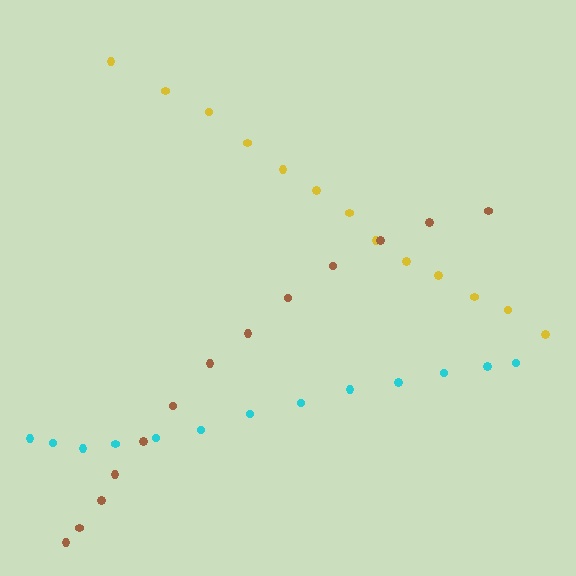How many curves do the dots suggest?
There are 3 distinct paths.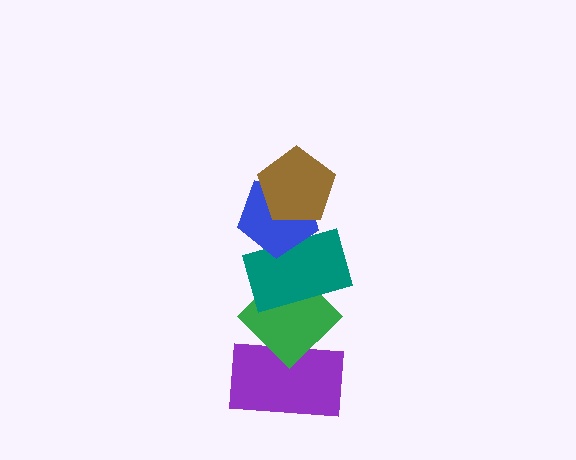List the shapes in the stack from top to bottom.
From top to bottom: the brown pentagon, the blue pentagon, the teal rectangle, the green diamond, the purple rectangle.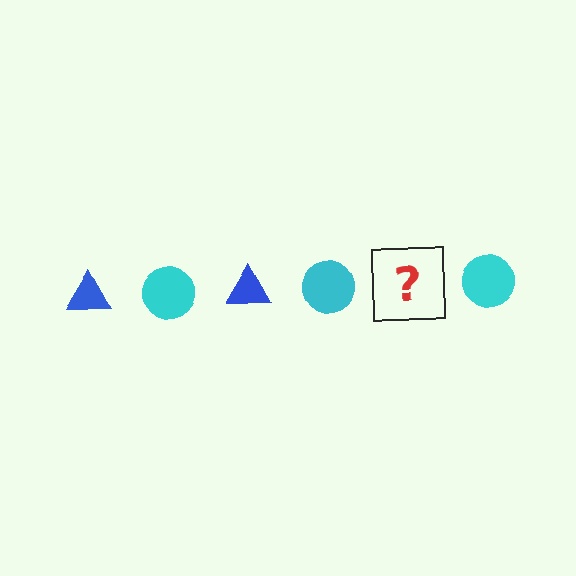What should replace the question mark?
The question mark should be replaced with a blue triangle.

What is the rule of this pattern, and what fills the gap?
The rule is that the pattern alternates between blue triangle and cyan circle. The gap should be filled with a blue triangle.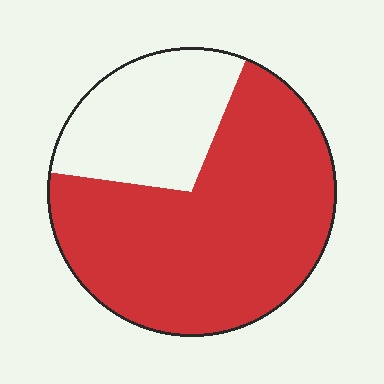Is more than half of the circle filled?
Yes.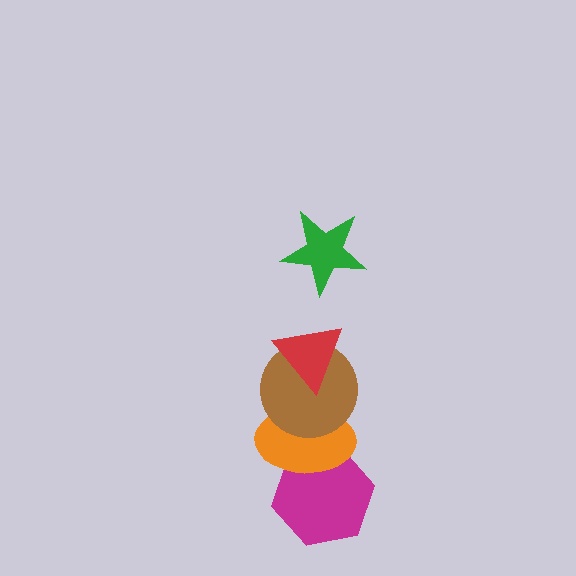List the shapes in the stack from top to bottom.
From top to bottom: the green star, the red triangle, the brown circle, the orange ellipse, the magenta hexagon.